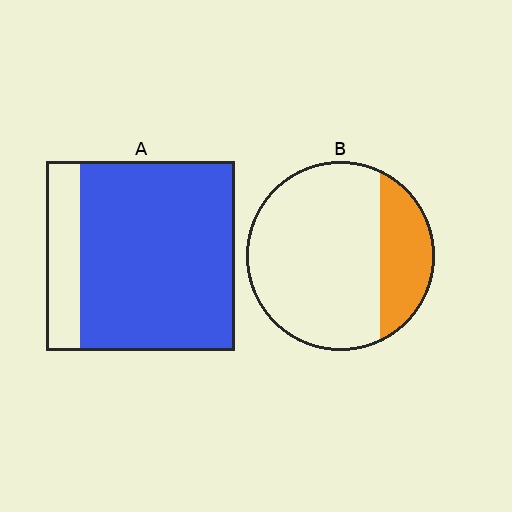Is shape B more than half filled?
No.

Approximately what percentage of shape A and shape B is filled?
A is approximately 80% and B is approximately 25%.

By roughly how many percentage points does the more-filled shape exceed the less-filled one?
By roughly 60 percentage points (A over B).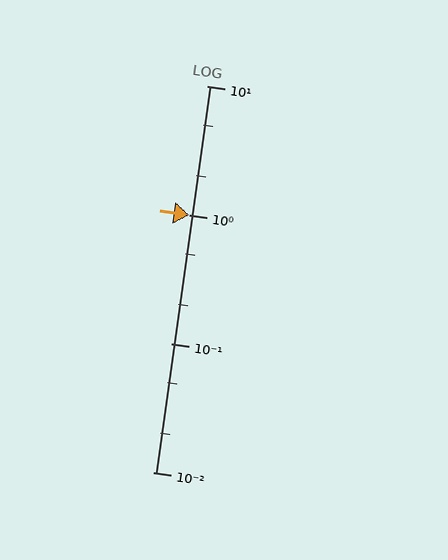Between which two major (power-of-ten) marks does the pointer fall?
The pointer is between 1 and 10.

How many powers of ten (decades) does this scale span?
The scale spans 3 decades, from 0.01 to 10.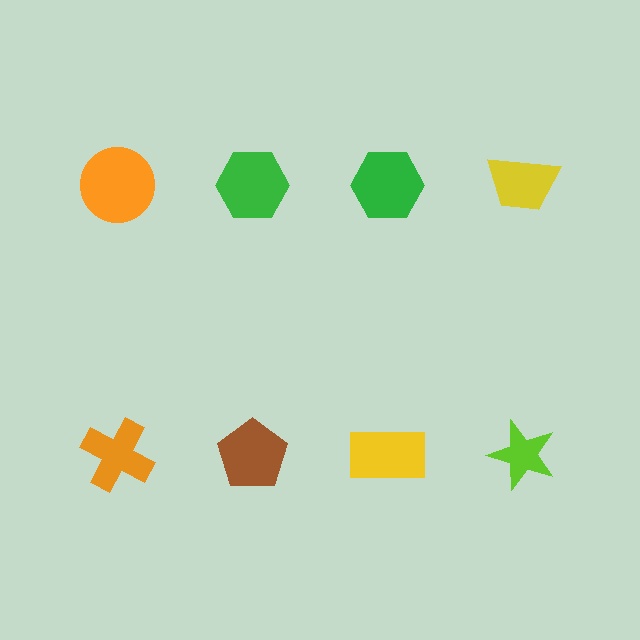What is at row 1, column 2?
A green hexagon.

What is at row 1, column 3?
A green hexagon.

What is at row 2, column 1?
An orange cross.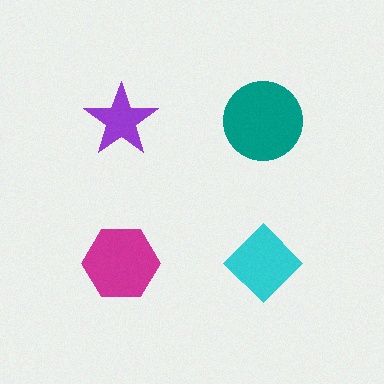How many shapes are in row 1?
2 shapes.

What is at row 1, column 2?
A teal circle.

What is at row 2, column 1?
A magenta hexagon.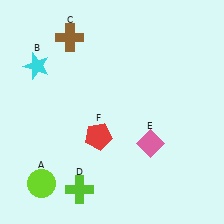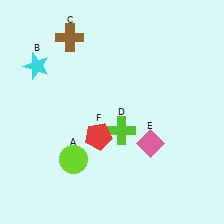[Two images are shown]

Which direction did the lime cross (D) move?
The lime cross (D) moved up.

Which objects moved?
The objects that moved are: the lime circle (A), the lime cross (D).